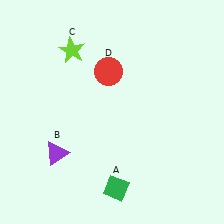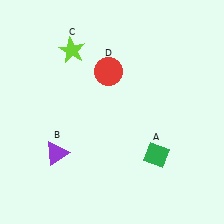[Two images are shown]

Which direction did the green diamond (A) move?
The green diamond (A) moved right.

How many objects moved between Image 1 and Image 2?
1 object moved between the two images.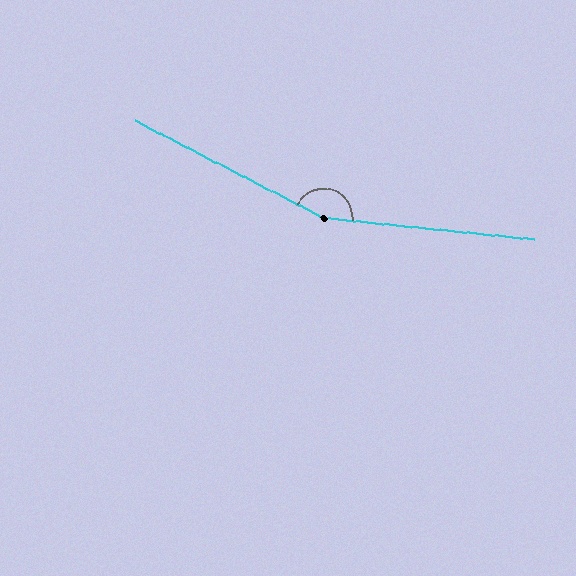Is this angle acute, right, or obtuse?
It is obtuse.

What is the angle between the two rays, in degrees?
Approximately 159 degrees.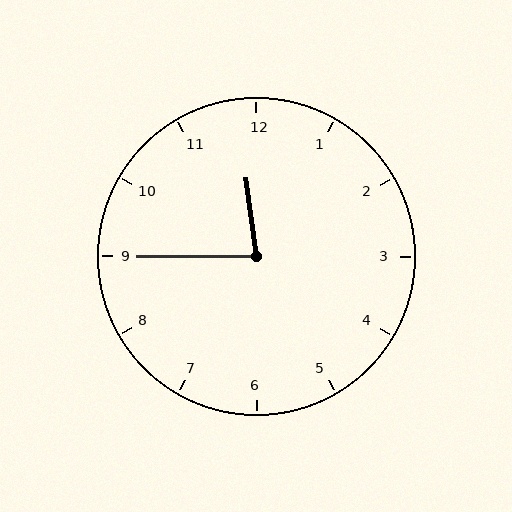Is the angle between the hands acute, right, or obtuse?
It is acute.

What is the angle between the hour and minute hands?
Approximately 82 degrees.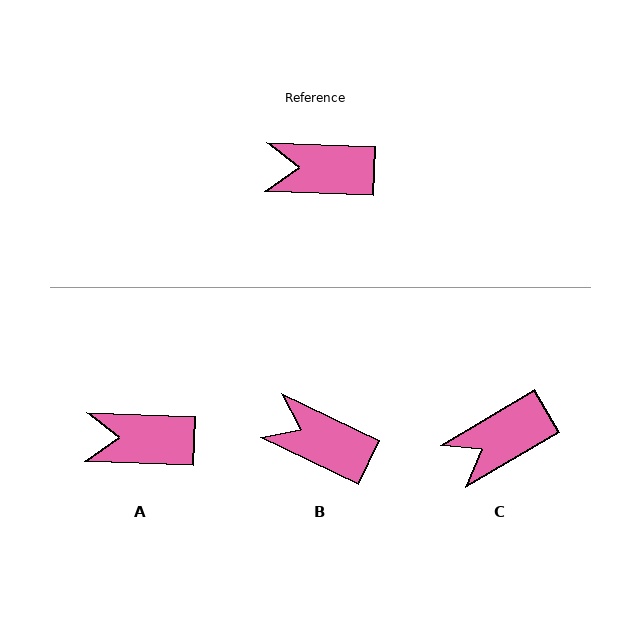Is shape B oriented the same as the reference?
No, it is off by about 23 degrees.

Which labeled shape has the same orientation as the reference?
A.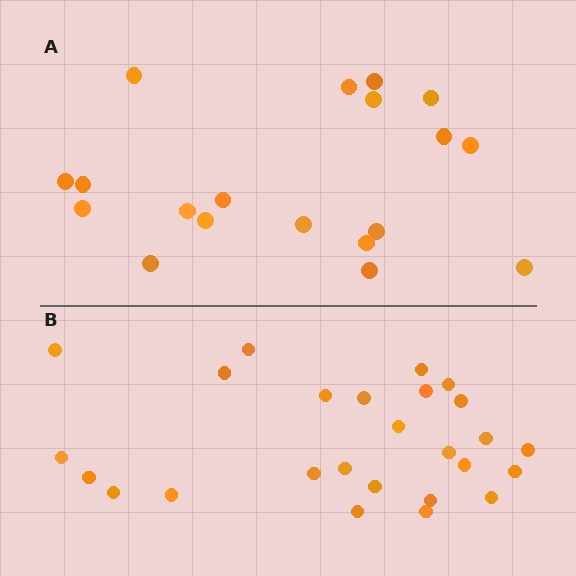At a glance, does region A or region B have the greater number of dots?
Region B (the bottom region) has more dots.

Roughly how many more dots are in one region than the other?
Region B has roughly 8 or so more dots than region A.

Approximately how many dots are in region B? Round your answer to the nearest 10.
About 30 dots. (The exact count is 26, which rounds to 30.)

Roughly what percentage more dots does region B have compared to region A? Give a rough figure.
About 35% more.